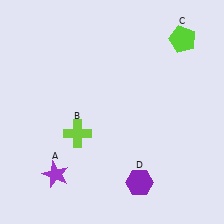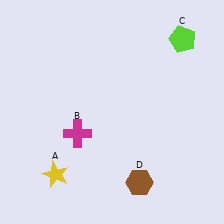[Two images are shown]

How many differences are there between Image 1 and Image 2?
There are 3 differences between the two images.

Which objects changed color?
A changed from purple to yellow. B changed from lime to magenta. D changed from purple to brown.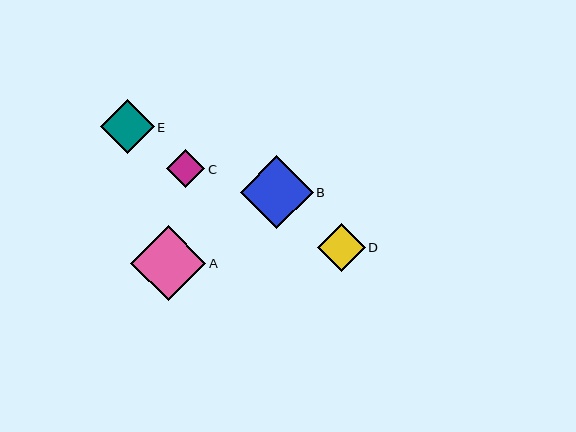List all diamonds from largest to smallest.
From largest to smallest: A, B, E, D, C.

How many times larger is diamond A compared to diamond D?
Diamond A is approximately 1.6 times the size of diamond D.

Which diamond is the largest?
Diamond A is the largest with a size of approximately 75 pixels.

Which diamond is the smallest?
Diamond C is the smallest with a size of approximately 39 pixels.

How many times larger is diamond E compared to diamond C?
Diamond E is approximately 1.4 times the size of diamond C.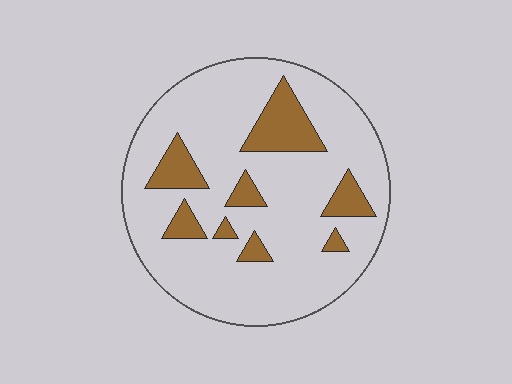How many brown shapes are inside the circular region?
8.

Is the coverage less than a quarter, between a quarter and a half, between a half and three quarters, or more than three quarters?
Less than a quarter.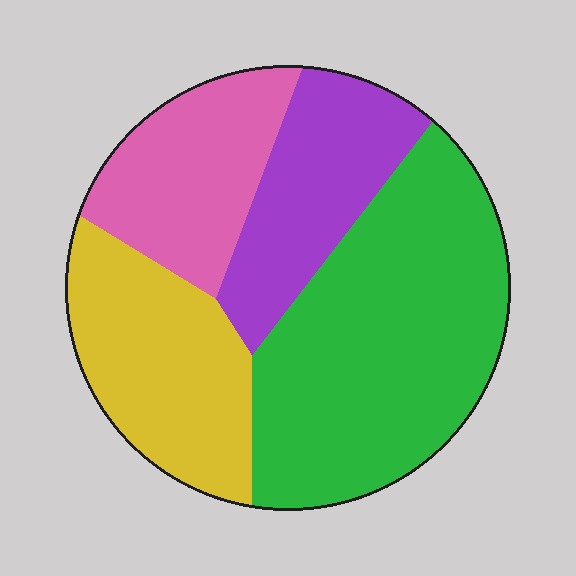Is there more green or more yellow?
Green.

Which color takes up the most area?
Green, at roughly 40%.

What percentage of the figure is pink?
Pink covers roughly 20% of the figure.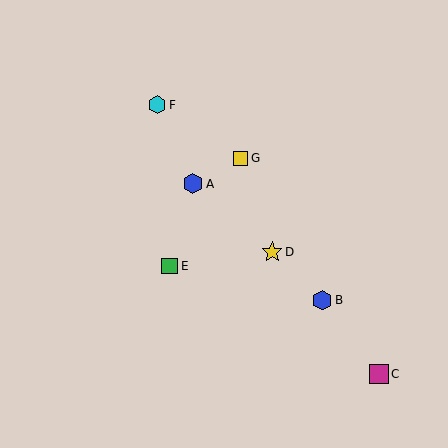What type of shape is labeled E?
Shape E is a green square.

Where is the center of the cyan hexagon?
The center of the cyan hexagon is at (157, 105).